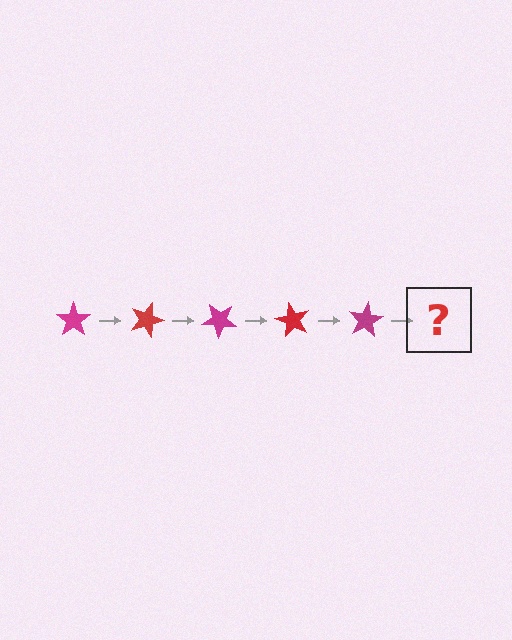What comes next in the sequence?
The next element should be a red star, rotated 100 degrees from the start.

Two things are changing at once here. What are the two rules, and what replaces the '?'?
The two rules are that it rotates 20 degrees each step and the color cycles through magenta and red. The '?' should be a red star, rotated 100 degrees from the start.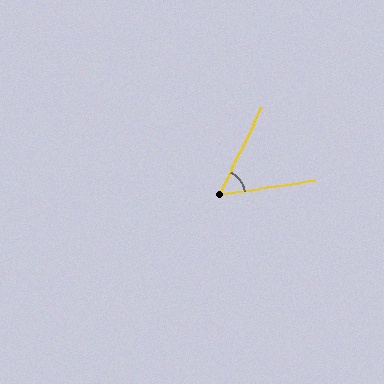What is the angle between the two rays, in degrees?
Approximately 55 degrees.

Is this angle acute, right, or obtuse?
It is acute.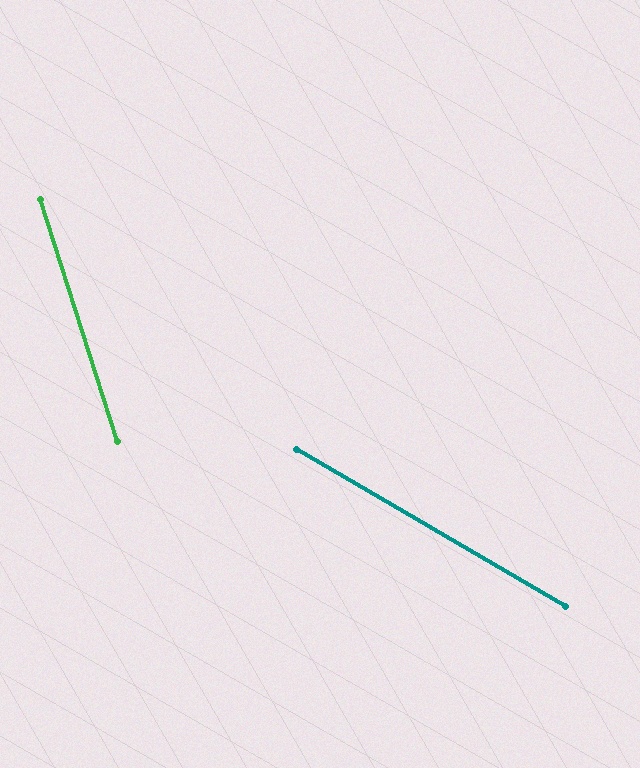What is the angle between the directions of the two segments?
Approximately 42 degrees.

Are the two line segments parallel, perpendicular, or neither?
Neither parallel nor perpendicular — they differ by about 42°.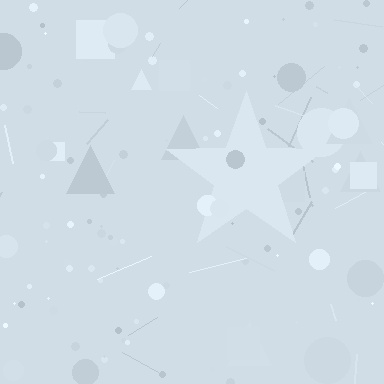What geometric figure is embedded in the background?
A star is embedded in the background.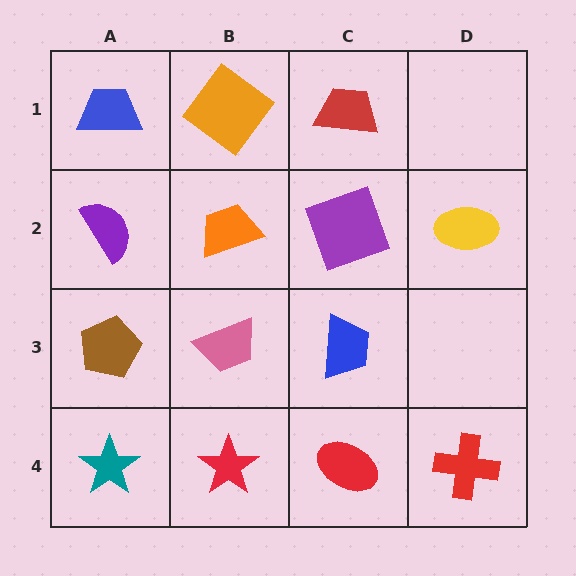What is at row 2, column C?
A purple square.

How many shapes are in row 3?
3 shapes.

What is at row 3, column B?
A pink trapezoid.